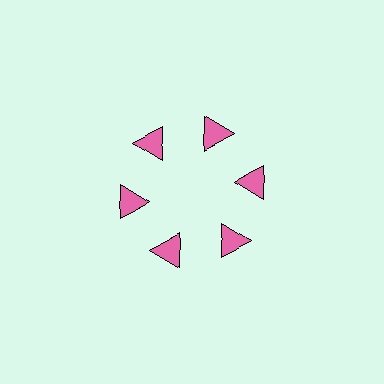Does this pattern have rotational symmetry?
Yes, this pattern has 6-fold rotational symmetry. It looks the same after rotating 60 degrees around the center.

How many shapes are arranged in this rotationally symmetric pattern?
There are 6 shapes, arranged in 6 groups of 1.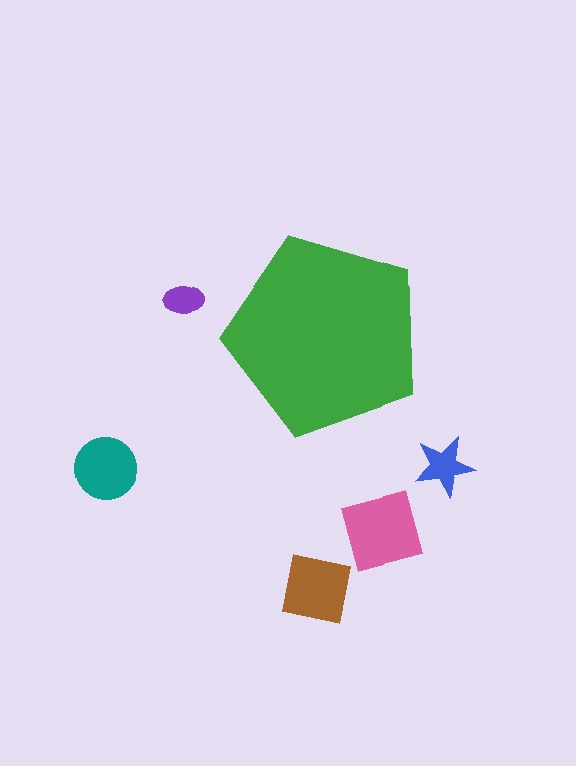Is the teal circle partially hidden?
No, the teal circle is fully visible.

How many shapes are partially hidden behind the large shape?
0 shapes are partially hidden.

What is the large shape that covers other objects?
A green pentagon.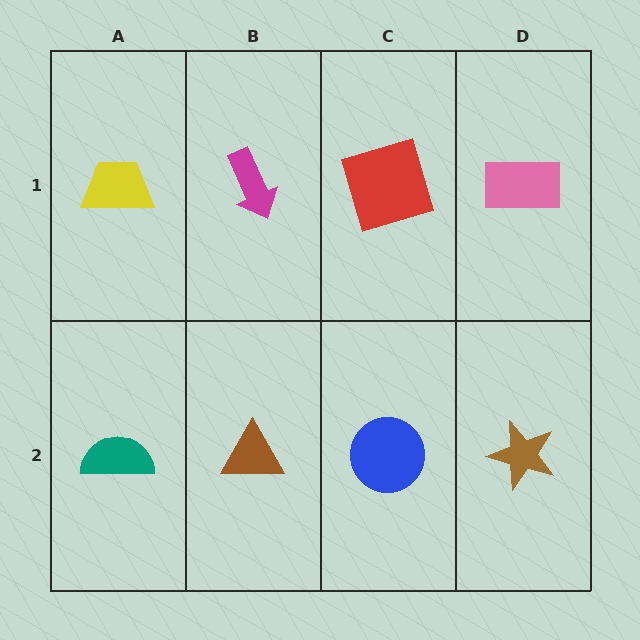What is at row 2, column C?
A blue circle.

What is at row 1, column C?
A red square.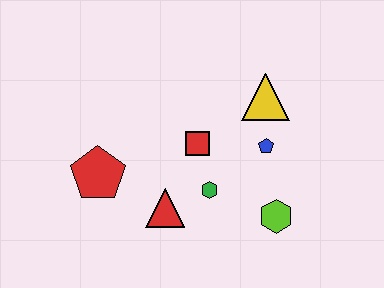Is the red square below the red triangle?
No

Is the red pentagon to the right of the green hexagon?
No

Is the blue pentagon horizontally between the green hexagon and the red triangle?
No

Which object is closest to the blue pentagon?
The yellow triangle is closest to the blue pentagon.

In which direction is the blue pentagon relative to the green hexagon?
The blue pentagon is to the right of the green hexagon.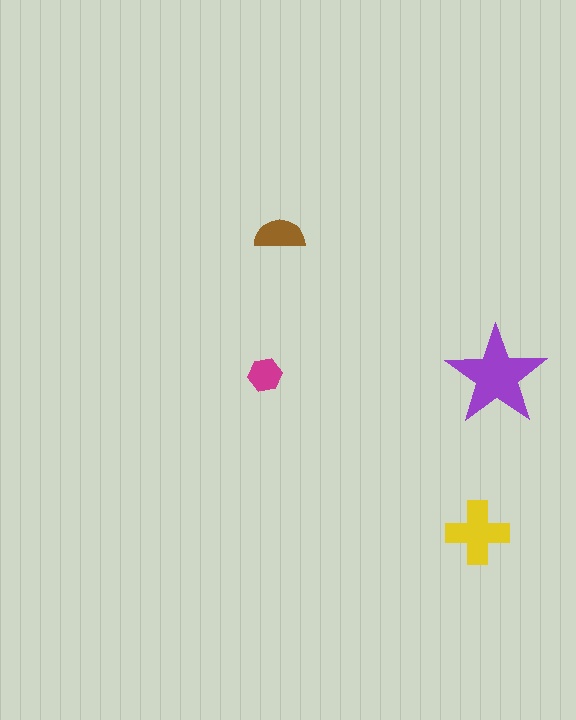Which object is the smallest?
The magenta hexagon.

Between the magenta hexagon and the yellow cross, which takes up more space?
The yellow cross.